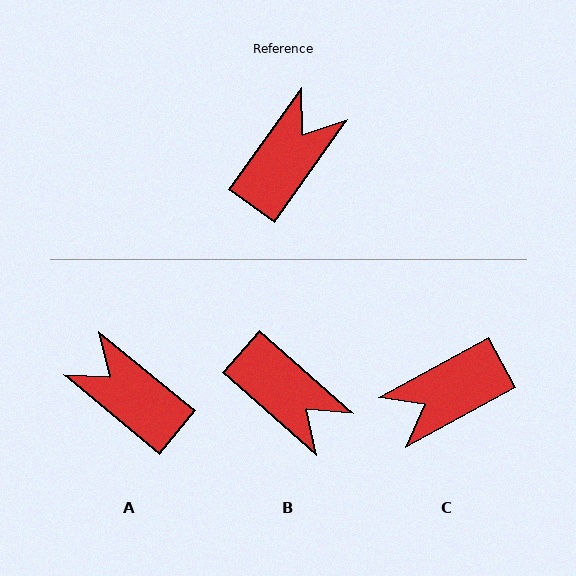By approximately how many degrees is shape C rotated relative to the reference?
Approximately 154 degrees counter-clockwise.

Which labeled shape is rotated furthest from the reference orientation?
C, about 154 degrees away.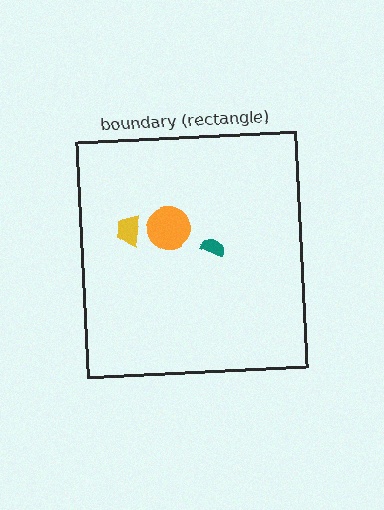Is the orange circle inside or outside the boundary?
Inside.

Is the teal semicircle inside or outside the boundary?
Inside.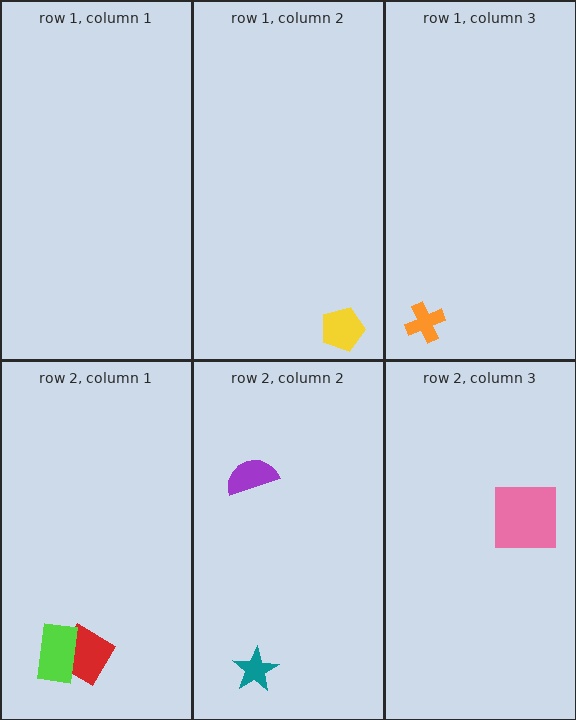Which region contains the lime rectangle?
The row 2, column 1 region.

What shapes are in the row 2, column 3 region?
The pink square.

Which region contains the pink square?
The row 2, column 3 region.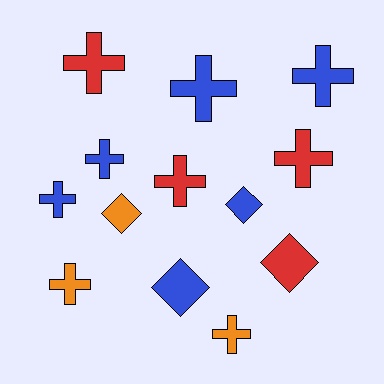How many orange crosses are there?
There are 2 orange crosses.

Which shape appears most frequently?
Cross, with 9 objects.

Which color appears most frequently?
Blue, with 6 objects.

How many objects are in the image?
There are 13 objects.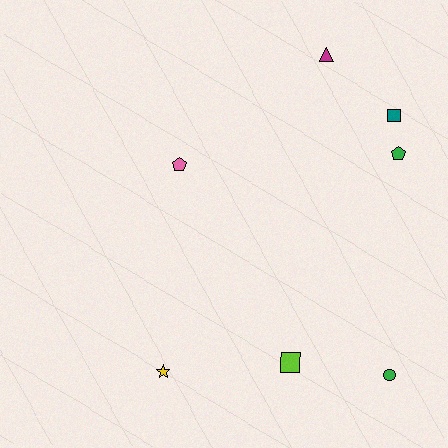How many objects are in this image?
There are 7 objects.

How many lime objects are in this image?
There is 1 lime object.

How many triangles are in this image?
There is 1 triangle.